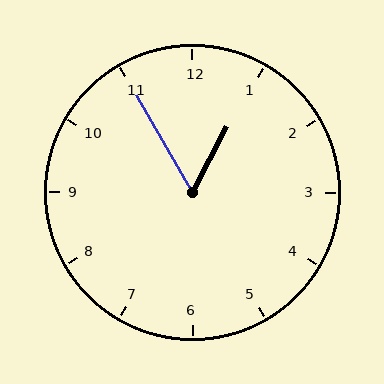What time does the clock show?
12:55.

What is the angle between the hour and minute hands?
Approximately 58 degrees.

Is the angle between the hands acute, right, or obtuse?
It is acute.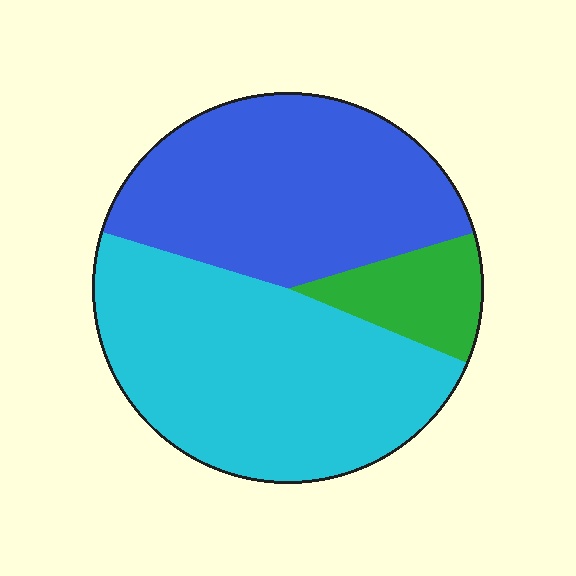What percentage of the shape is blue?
Blue covers around 40% of the shape.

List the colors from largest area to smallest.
From largest to smallest: cyan, blue, green.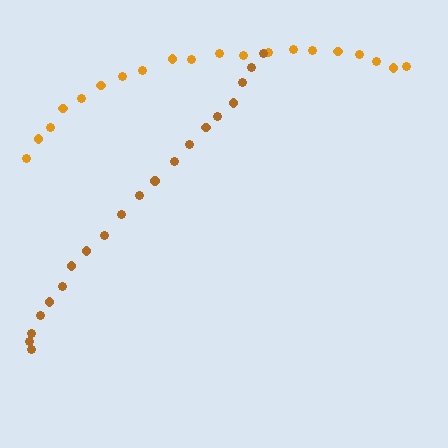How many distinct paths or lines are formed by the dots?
There are 2 distinct paths.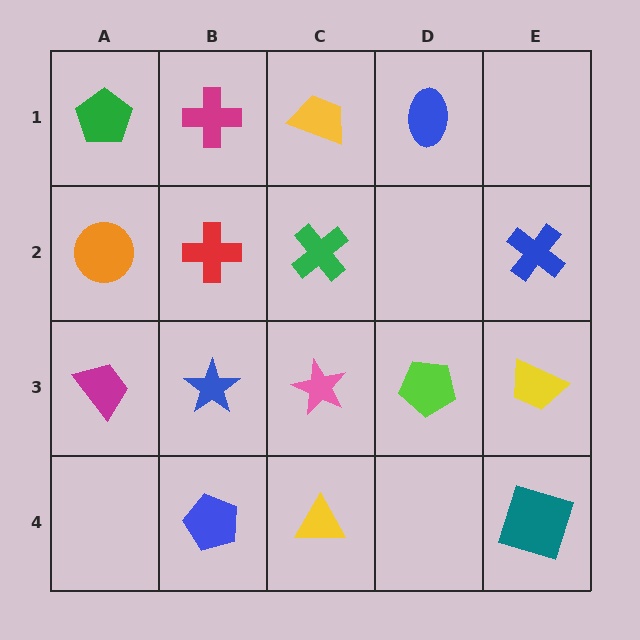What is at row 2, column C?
A green cross.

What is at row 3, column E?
A yellow trapezoid.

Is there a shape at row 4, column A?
No, that cell is empty.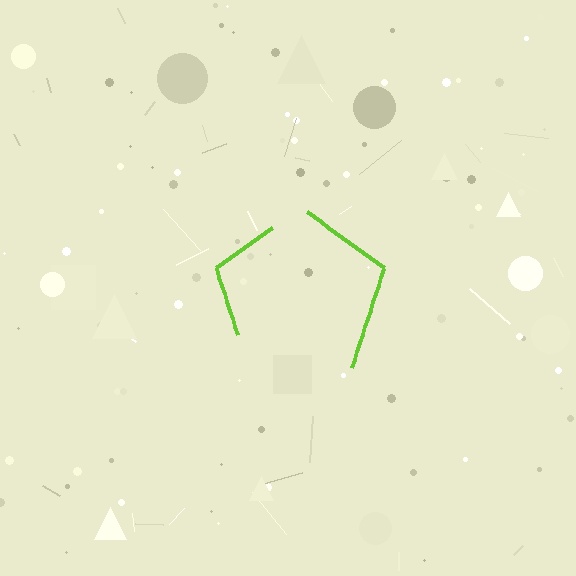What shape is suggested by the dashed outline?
The dashed outline suggests a pentagon.